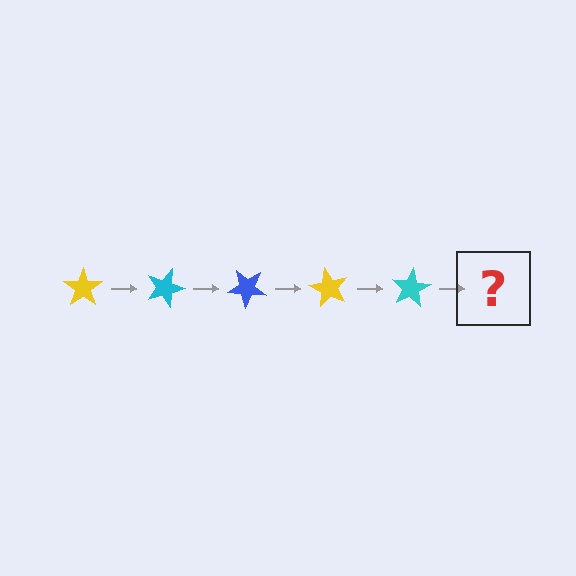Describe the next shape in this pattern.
It should be a blue star, rotated 100 degrees from the start.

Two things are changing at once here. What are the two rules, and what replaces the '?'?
The two rules are that it rotates 20 degrees each step and the color cycles through yellow, cyan, and blue. The '?' should be a blue star, rotated 100 degrees from the start.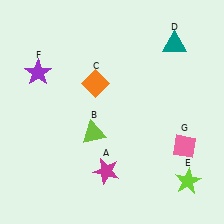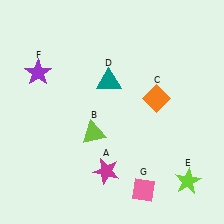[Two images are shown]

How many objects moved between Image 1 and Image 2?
3 objects moved between the two images.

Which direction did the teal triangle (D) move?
The teal triangle (D) moved left.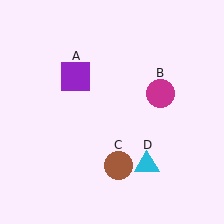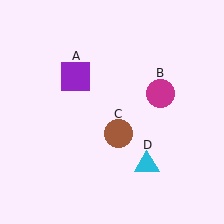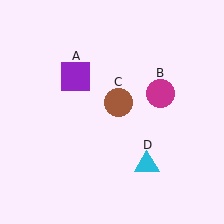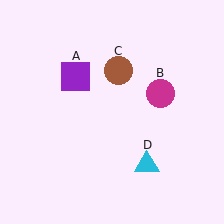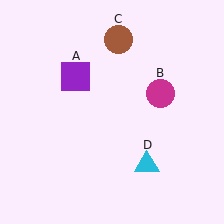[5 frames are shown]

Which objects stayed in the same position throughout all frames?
Purple square (object A) and magenta circle (object B) and cyan triangle (object D) remained stationary.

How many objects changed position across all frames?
1 object changed position: brown circle (object C).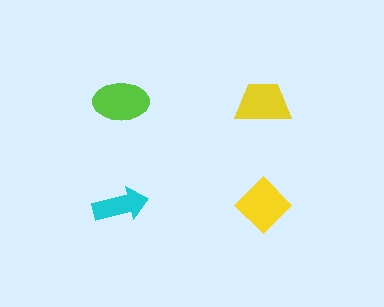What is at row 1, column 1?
A lime ellipse.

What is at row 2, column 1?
A cyan arrow.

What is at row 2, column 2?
A yellow diamond.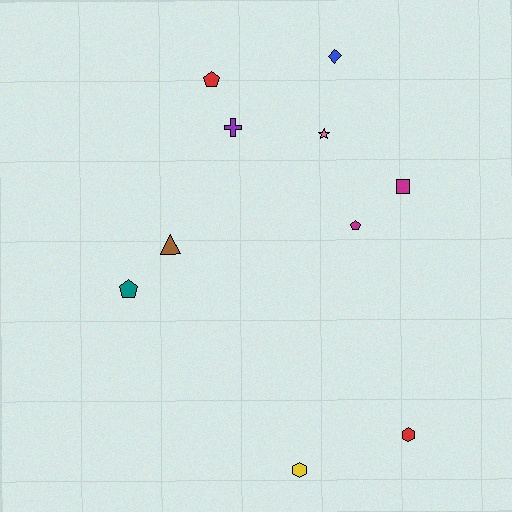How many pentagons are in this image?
There are 3 pentagons.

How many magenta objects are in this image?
There are 2 magenta objects.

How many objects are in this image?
There are 10 objects.